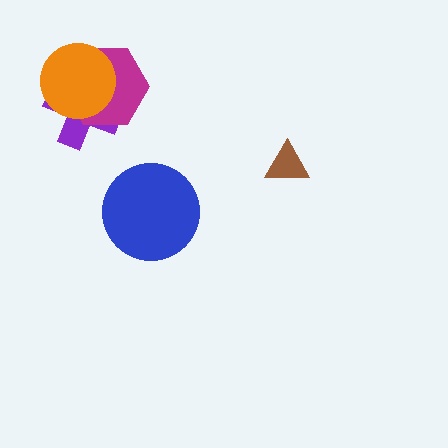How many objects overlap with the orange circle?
2 objects overlap with the orange circle.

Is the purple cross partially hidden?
Yes, it is partially covered by another shape.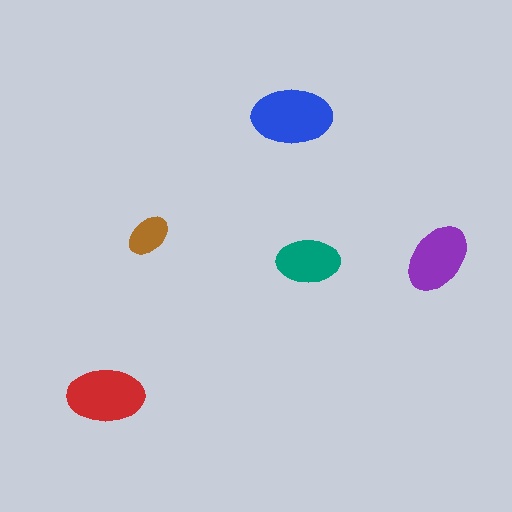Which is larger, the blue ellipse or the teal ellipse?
The blue one.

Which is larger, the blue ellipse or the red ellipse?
The blue one.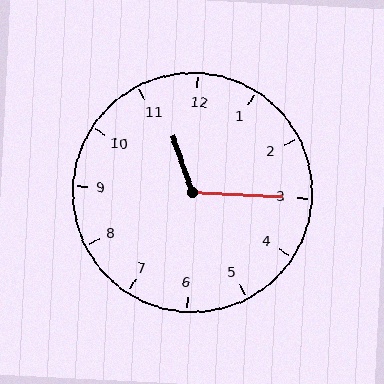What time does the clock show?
11:15.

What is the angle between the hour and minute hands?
Approximately 112 degrees.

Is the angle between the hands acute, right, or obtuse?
It is obtuse.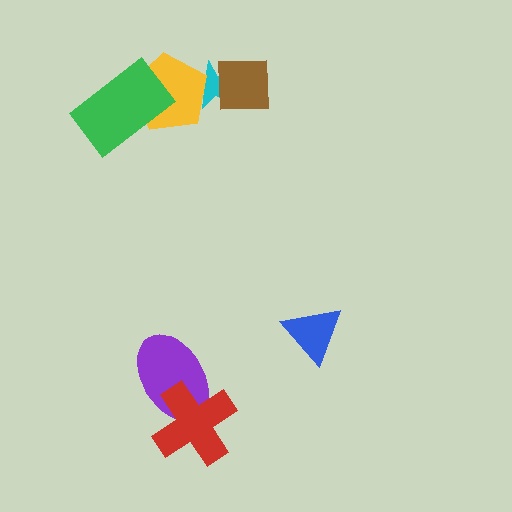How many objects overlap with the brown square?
1 object overlaps with the brown square.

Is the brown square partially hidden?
No, no other shape covers it.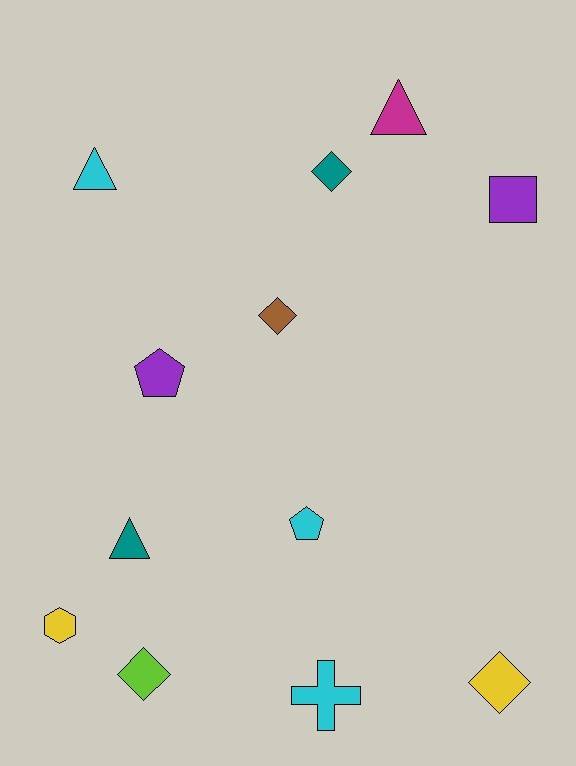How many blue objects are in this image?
There are no blue objects.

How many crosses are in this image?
There is 1 cross.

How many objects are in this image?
There are 12 objects.